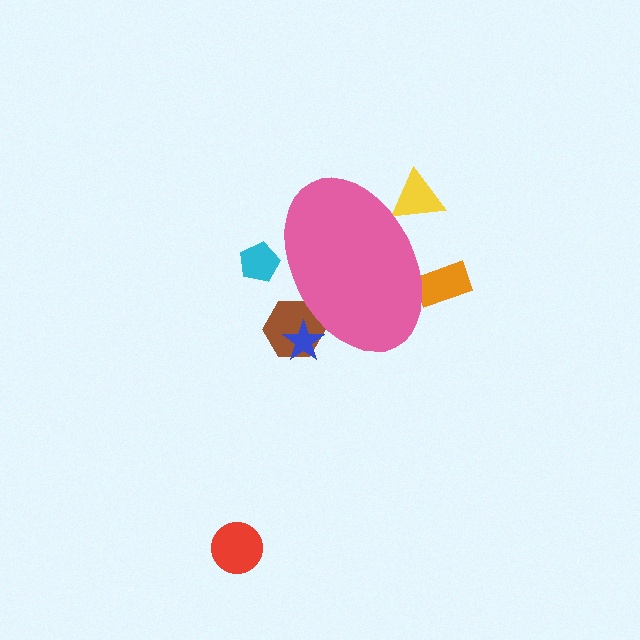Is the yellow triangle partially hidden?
Yes, the yellow triangle is partially hidden behind the pink ellipse.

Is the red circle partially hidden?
No, the red circle is fully visible.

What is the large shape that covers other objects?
A pink ellipse.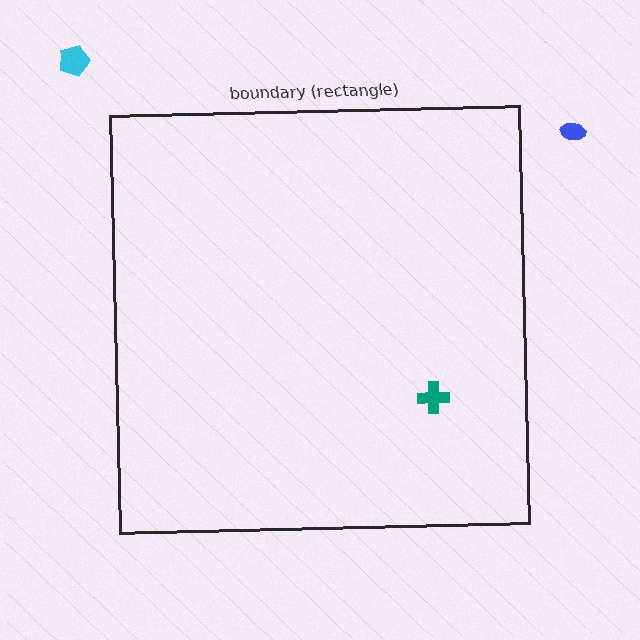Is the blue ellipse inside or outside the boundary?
Outside.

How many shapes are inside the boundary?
1 inside, 2 outside.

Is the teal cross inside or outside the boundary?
Inside.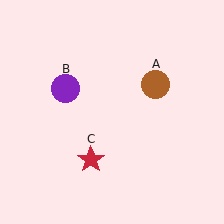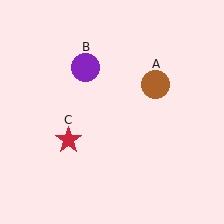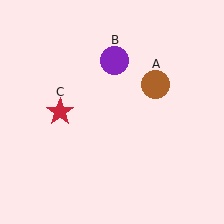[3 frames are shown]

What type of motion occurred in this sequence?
The purple circle (object B), red star (object C) rotated clockwise around the center of the scene.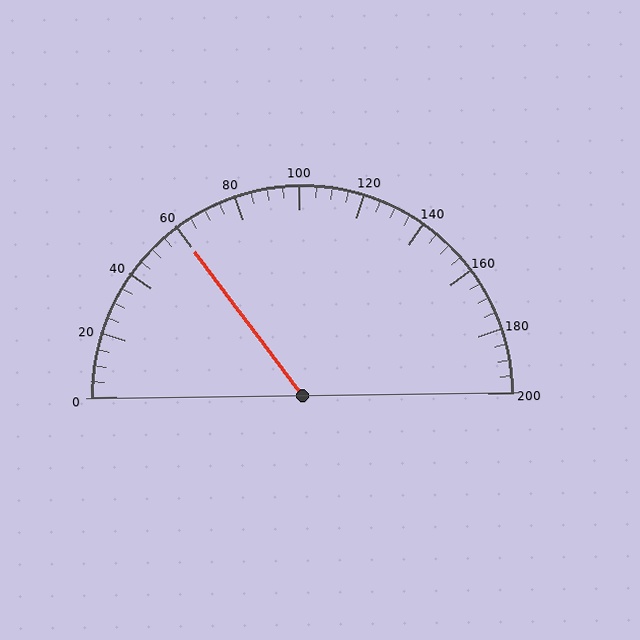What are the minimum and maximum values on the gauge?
The gauge ranges from 0 to 200.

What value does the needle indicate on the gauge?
The needle indicates approximately 60.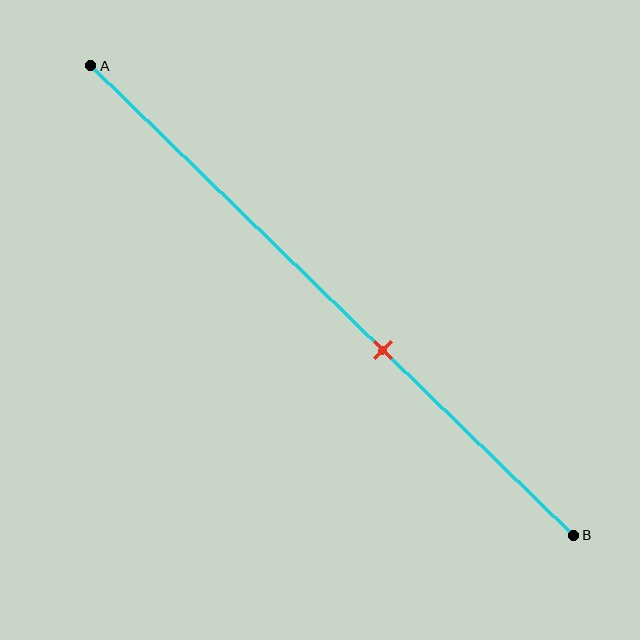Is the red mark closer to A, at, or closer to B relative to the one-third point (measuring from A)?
The red mark is closer to point B than the one-third point of segment AB.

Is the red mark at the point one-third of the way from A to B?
No, the mark is at about 60% from A, not at the 33% one-third point.